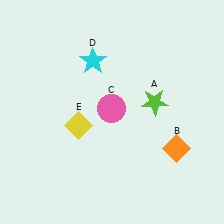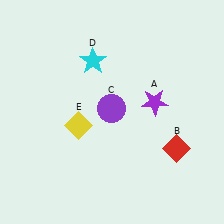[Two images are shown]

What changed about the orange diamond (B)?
In Image 1, B is orange. In Image 2, it changed to red.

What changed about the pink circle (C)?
In Image 1, C is pink. In Image 2, it changed to purple.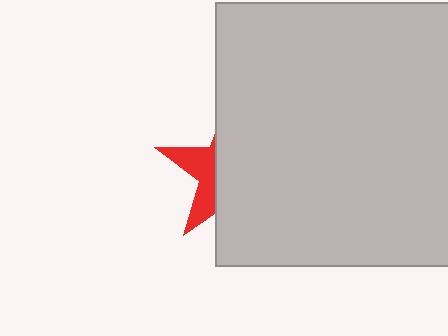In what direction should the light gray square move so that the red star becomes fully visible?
The light gray square should move right. That is the shortest direction to clear the overlap and leave the red star fully visible.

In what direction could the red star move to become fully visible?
The red star could move left. That would shift it out from behind the light gray square entirely.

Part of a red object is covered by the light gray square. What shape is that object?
It is a star.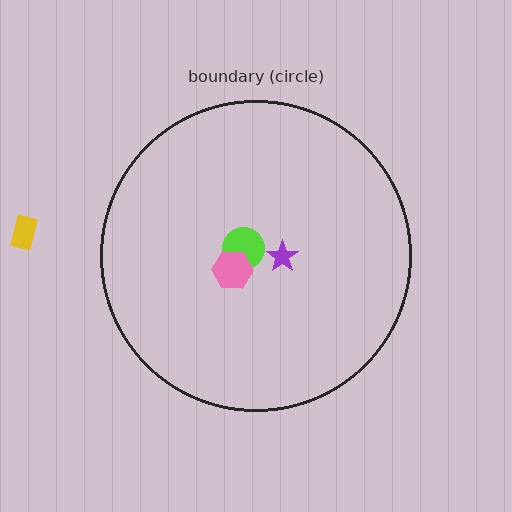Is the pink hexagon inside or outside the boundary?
Inside.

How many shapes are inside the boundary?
3 inside, 1 outside.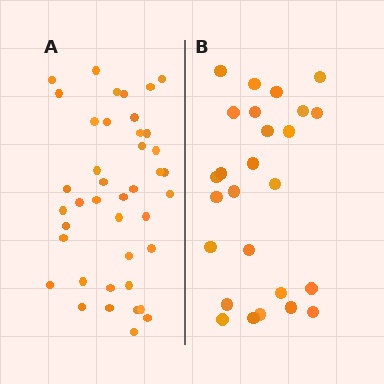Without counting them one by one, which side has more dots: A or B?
Region A (the left region) has more dots.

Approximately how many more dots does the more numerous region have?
Region A has approximately 15 more dots than region B.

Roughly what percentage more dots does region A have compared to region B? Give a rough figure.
About 60% more.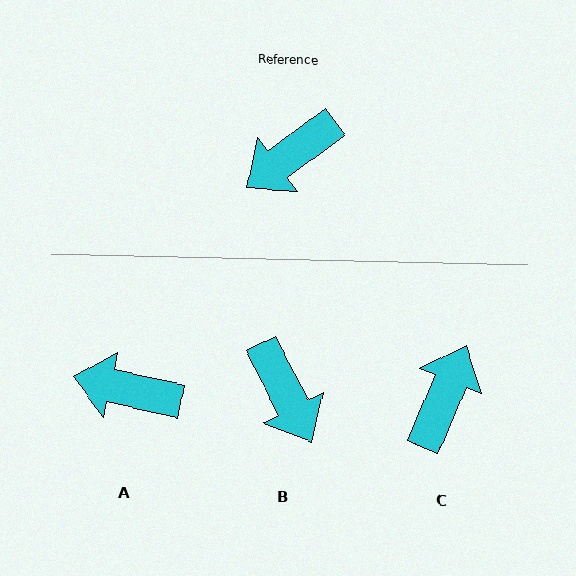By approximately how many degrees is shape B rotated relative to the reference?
Approximately 81 degrees counter-clockwise.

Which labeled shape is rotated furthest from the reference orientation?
C, about 149 degrees away.